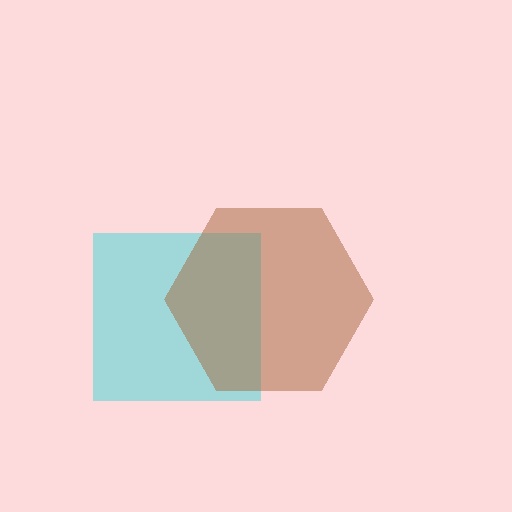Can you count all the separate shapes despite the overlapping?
Yes, there are 2 separate shapes.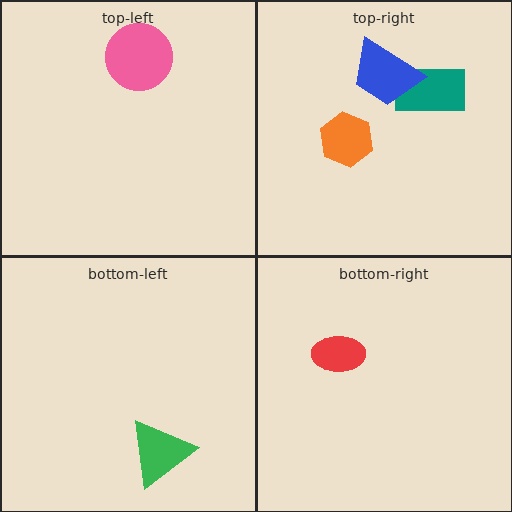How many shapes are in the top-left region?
1.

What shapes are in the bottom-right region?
The red ellipse.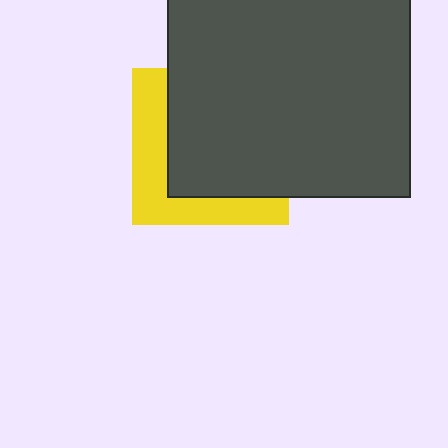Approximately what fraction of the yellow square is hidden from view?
Roughly 64% of the yellow square is hidden behind the dark gray rectangle.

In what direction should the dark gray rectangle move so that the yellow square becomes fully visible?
The dark gray rectangle should move toward the upper-right. That is the shortest direction to clear the overlap and leave the yellow square fully visible.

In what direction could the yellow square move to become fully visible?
The yellow square could move toward the lower-left. That would shift it out from behind the dark gray rectangle entirely.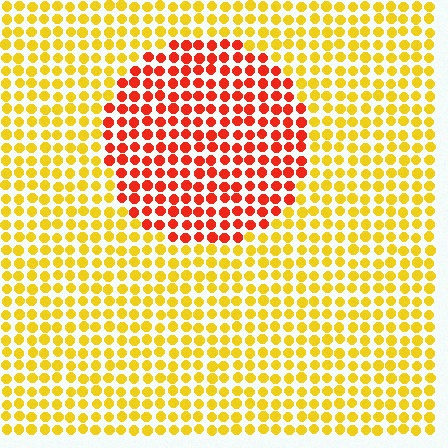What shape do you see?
I see a circle.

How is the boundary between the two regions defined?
The boundary is defined purely by a slight shift in hue (about 48 degrees). Spacing, size, and orientation are identical on both sides.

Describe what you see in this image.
The image is filled with small yellow elements in a uniform arrangement. A circle-shaped region is visible where the elements are tinted to a slightly different hue, forming a subtle color boundary.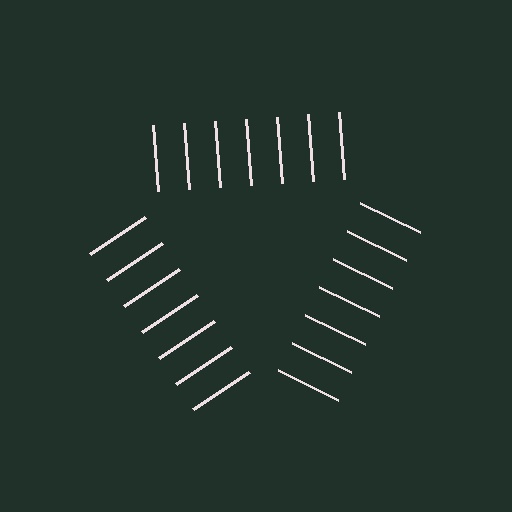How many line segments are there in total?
21 — 7 along each of the 3 edges.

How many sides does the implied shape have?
3 sides — the line-ends trace a triangle.